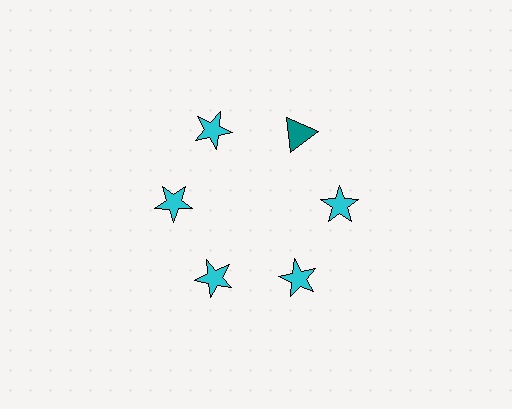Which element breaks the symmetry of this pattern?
The teal triangle at roughly the 1 o'clock position breaks the symmetry. All other shapes are cyan stars.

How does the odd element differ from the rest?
It differs in both color (teal instead of cyan) and shape (triangle instead of star).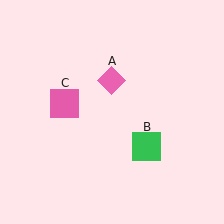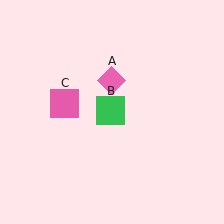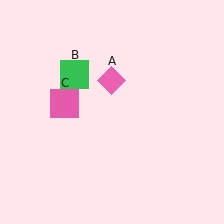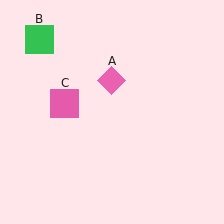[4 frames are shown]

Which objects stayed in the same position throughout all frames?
Pink diamond (object A) and pink square (object C) remained stationary.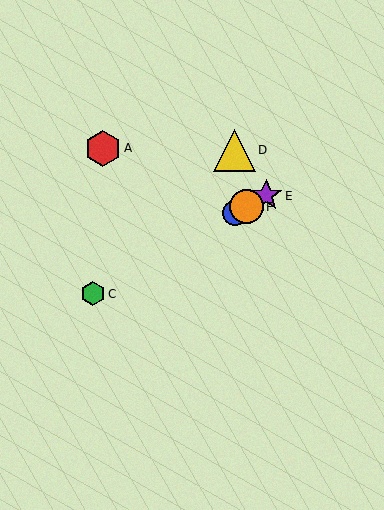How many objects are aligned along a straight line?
4 objects (B, C, E, F) are aligned along a straight line.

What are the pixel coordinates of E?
Object E is at (266, 196).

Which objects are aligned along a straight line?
Objects B, C, E, F are aligned along a straight line.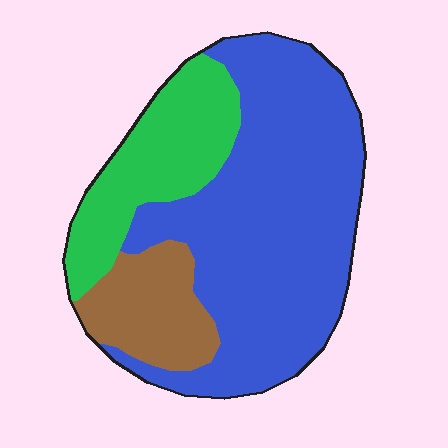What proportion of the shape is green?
Green takes up about one fifth (1/5) of the shape.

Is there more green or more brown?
Green.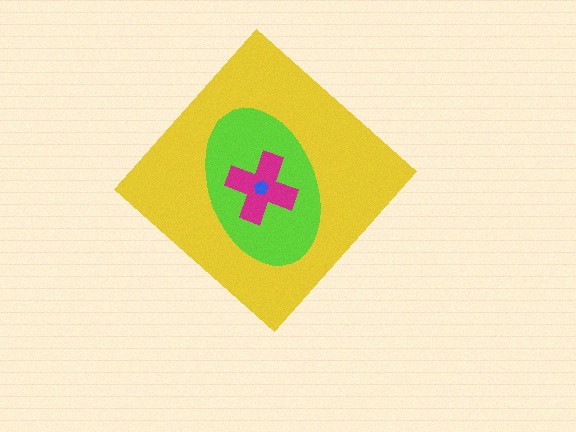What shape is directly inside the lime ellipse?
The magenta cross.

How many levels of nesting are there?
4.